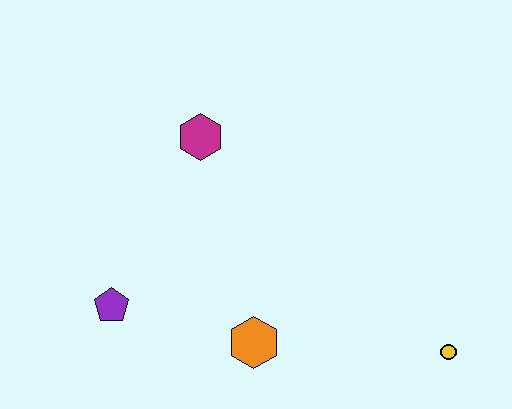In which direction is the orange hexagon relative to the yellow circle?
The orange hexagon is to the left of the yellow circle.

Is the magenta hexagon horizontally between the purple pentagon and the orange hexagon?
Yes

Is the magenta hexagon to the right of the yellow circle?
No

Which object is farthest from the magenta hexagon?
The yellow circle is farthest from the magenta hexagon.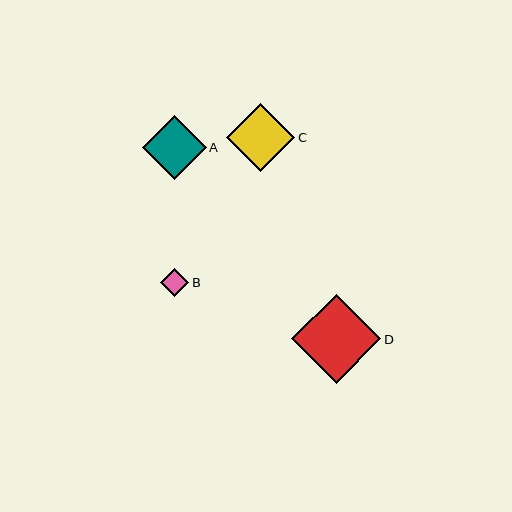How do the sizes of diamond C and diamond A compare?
Diamond C and diamond A are approximately the same size.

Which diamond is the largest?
Diamond D is the largest with a size of approximately 89 pixels.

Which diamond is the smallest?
Diamond B is the smallest with a size of approximately 28 pixels.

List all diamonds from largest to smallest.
From largest to smallest: D, C, A, B.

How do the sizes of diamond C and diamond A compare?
Diamond C and diamond A are approximately the same size.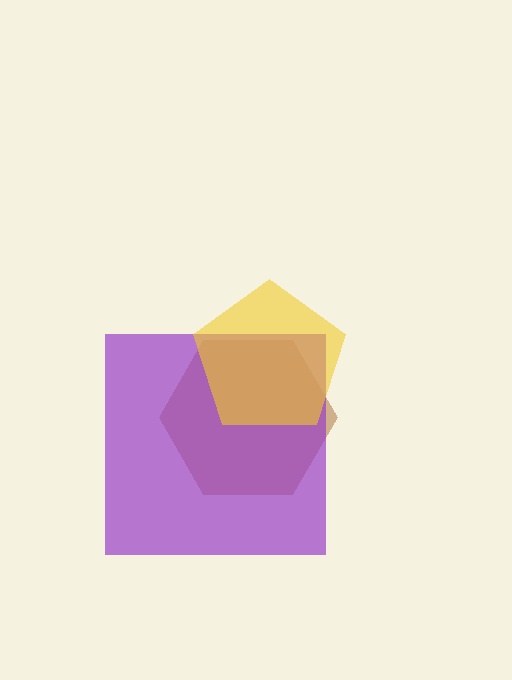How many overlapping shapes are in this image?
There are 3 overlapping shapes in the image.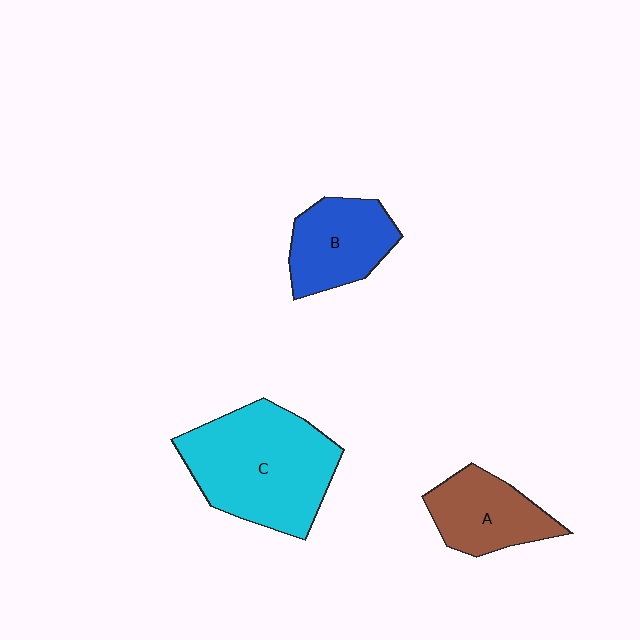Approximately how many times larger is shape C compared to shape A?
Approximately 1.9 times.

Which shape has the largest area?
Shape C (cyan).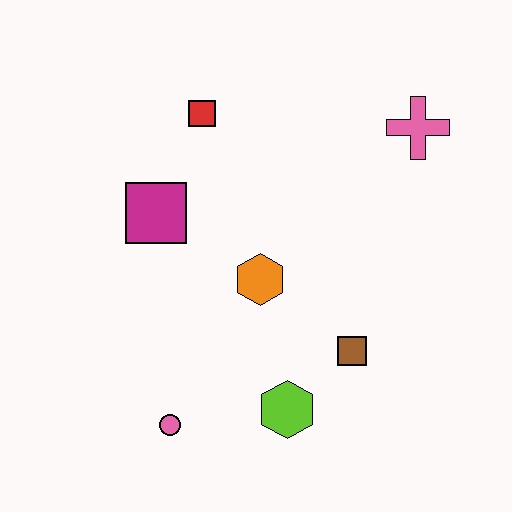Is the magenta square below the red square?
Yes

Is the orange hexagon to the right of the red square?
Yes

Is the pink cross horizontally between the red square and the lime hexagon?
No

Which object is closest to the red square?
The magenta square is closest to the red square.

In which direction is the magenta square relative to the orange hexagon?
The magenta square is to the left of the orange hexagon.